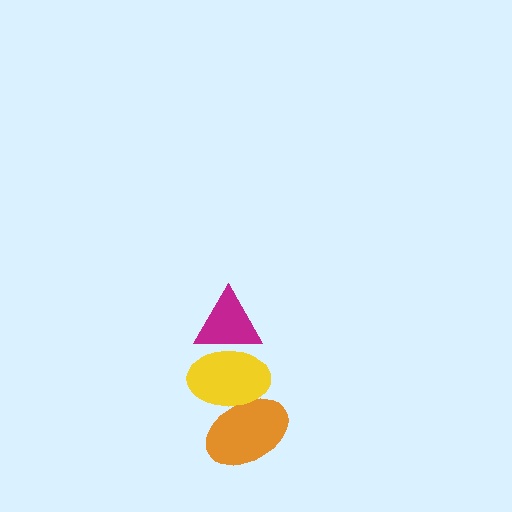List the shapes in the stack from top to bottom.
From top to bottom: the magenta triangle, the yellow ellipse, the orange ellipse.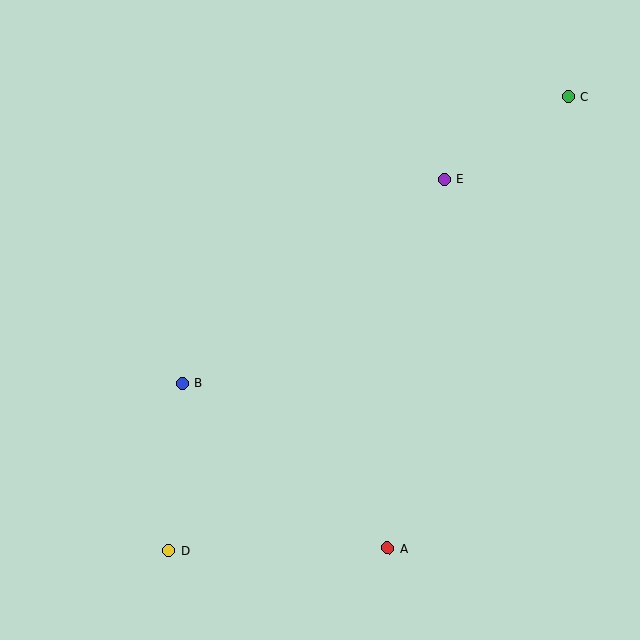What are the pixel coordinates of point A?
Point A is at (388, 548).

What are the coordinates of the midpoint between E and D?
The midpoint between E and D is at (307, 365).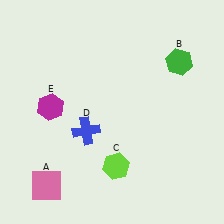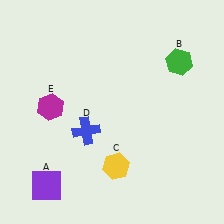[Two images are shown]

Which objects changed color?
A changed from pink to purple. C changed from lime to yellow.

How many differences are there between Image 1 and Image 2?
There are 2 differences between the two images.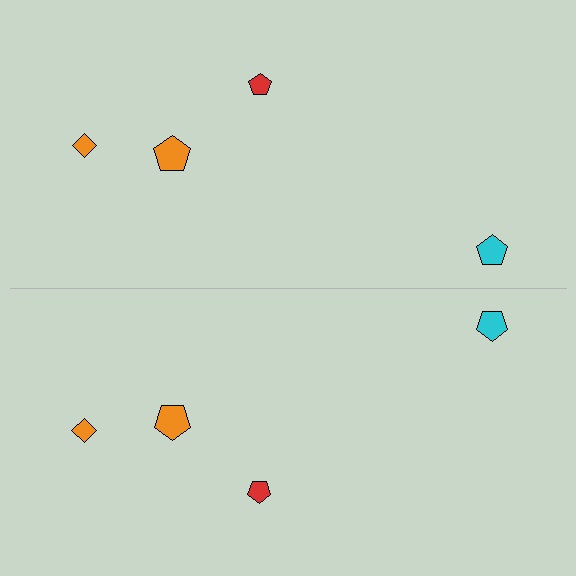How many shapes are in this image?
There are 8 shapes in this image.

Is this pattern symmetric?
Yes, this pattern has bilateral (reflection) symmetry.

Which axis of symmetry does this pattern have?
The pattern has a horizontal axis of symmetry running through the center of the image.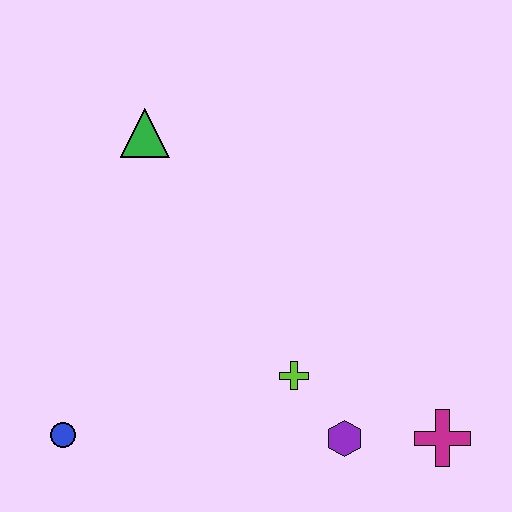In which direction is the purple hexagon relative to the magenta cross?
The purple hexagon is to the left of the magenta cross.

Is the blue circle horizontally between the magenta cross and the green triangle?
No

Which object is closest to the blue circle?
The lime cross is closest to the blue circle.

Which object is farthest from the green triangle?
The magenta cross is farthest from the green triangle.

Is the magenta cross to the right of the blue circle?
Yes